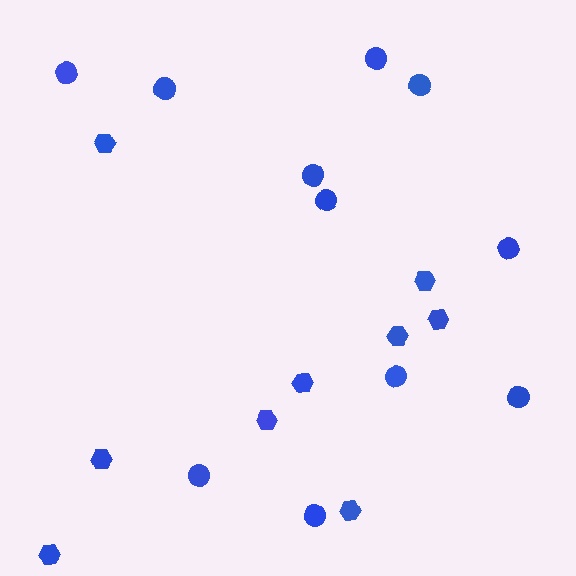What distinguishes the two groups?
There are 2 groups: one group of hexagons (9) and one group of circles (11).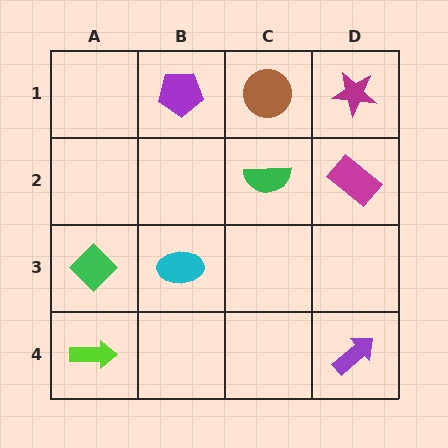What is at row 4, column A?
A lime arrow.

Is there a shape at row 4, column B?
No, that cell is empty.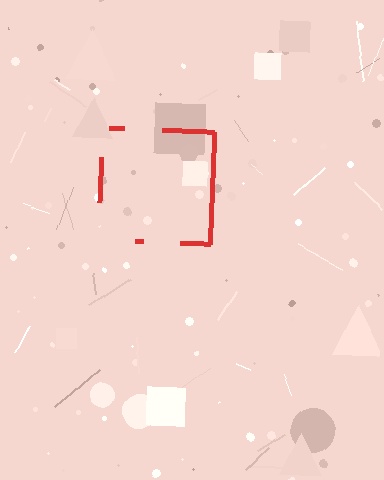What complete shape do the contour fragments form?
The contour fragments form a square.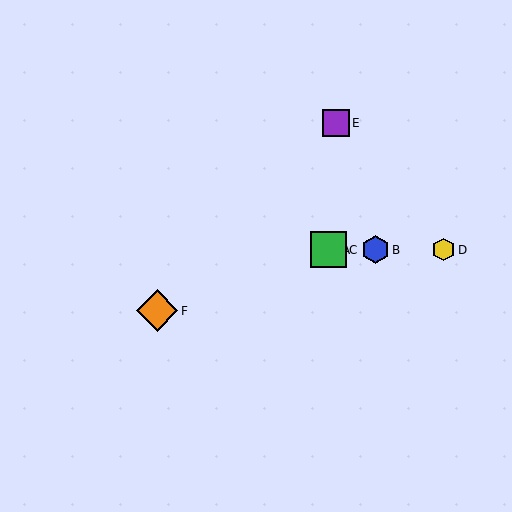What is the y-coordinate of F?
Object F is at y≈311.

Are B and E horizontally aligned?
No, B is at y≈250 and E is at y≈123.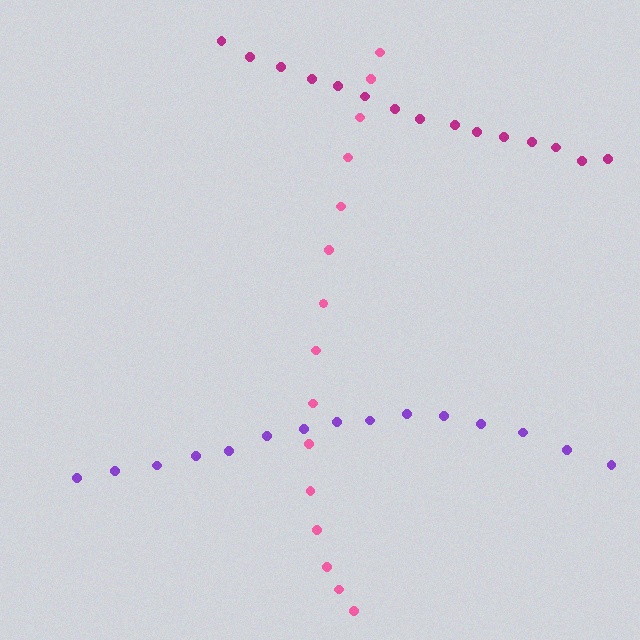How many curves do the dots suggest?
There are 3 distinct paths.